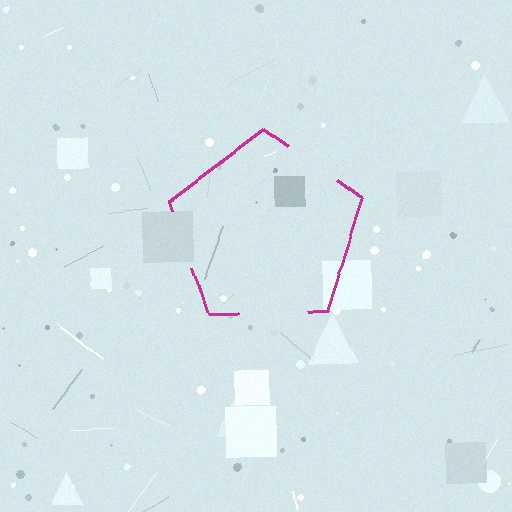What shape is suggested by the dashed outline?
The dashed outline suggests a pentagon.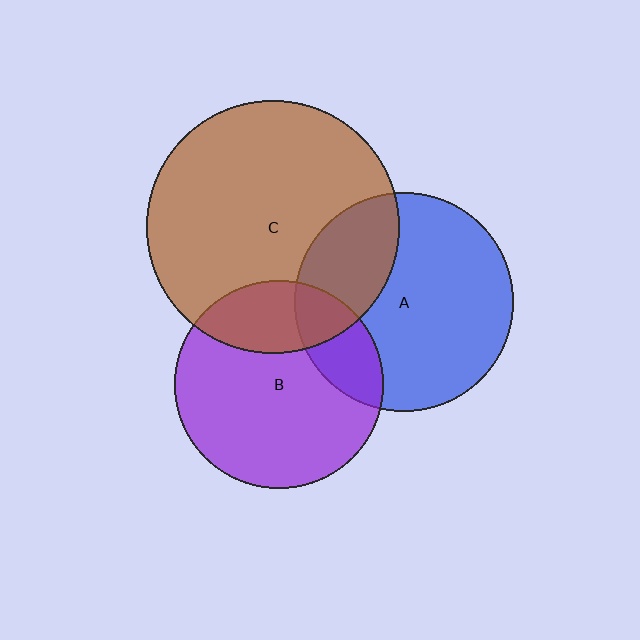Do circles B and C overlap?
Yes.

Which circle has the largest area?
Circle C (brown).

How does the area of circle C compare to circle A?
Approximately 1.3 times.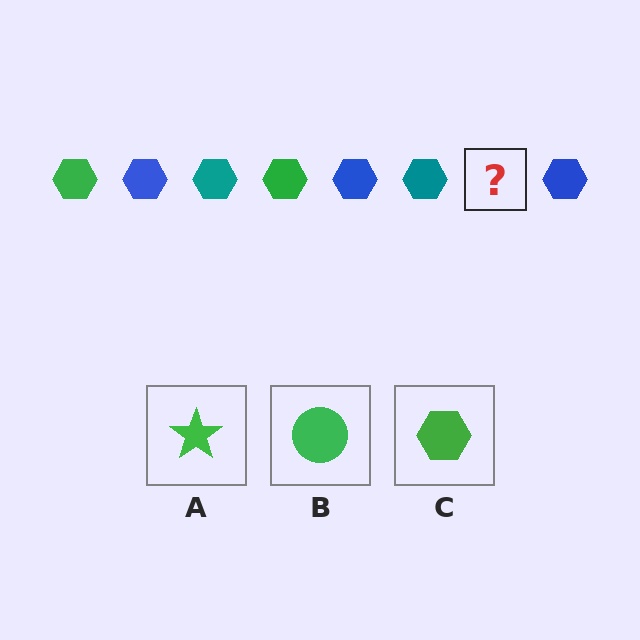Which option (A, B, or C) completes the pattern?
C.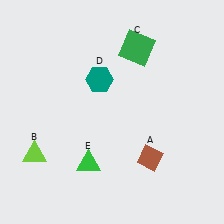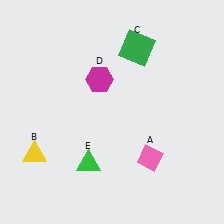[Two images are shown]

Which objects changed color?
A changed from brown to pink. B changed from lime to yellow. D changed from teal to magenta.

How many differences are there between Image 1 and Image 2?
There are 3 differences between the two images.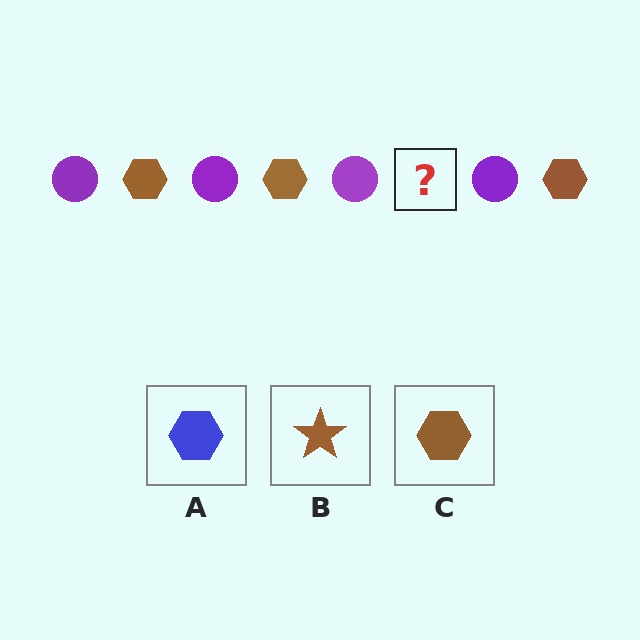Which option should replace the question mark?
Option C.